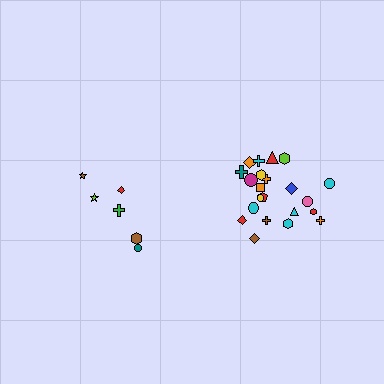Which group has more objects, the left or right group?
The right group.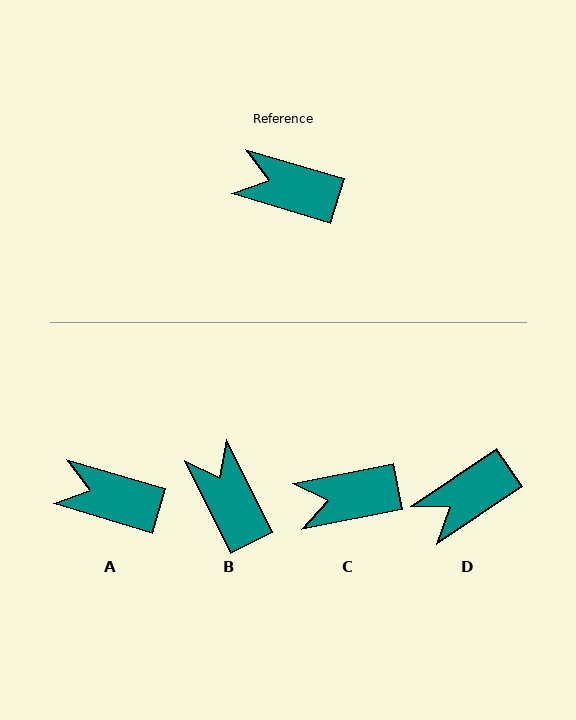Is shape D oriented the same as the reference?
No, it is off by about 51 degrees.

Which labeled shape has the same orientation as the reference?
A.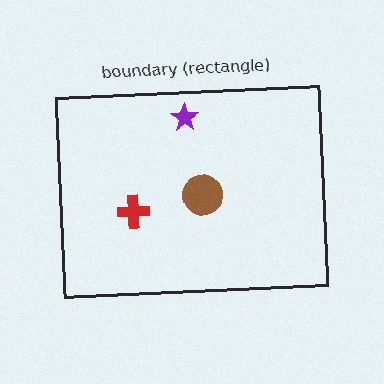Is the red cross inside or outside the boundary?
Inside.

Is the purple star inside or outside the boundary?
Inside.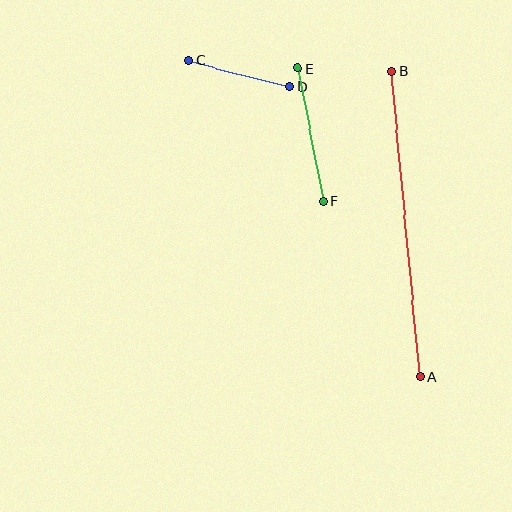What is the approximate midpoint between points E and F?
The midpoint is at approximately (311, 135) pixels.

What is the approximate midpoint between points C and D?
The midpoint is at approximately (239, 74) pixels.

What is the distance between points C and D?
The distance is approximately 104 pixels.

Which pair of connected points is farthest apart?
Points A and B are farthest apart.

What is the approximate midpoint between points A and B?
The midpoint is at approximately (406, 224) pixels.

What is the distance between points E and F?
The distance is approximately 135 pixels.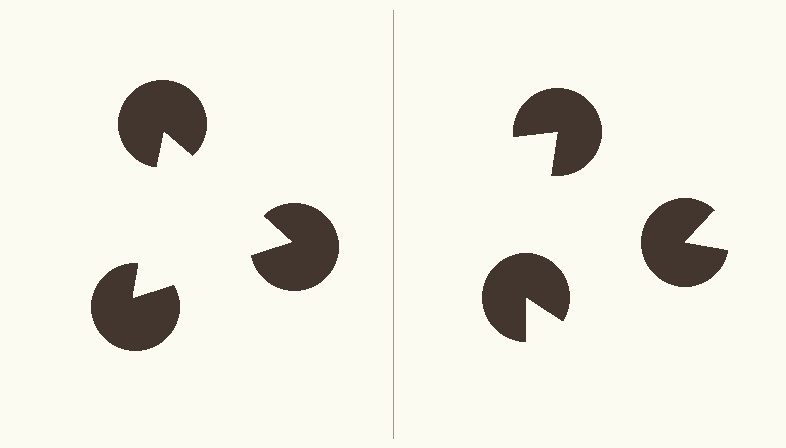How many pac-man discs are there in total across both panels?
6 — 3 on each side.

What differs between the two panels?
The pac-man discs are positioned identically on both sides; only the wedge orientations differ. On the left they align to a triangle; on the right they are misaligned.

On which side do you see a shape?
An illusory triangle appears on the left side. On the right side the wedge cuts are rotated, so no coherent shape forms.